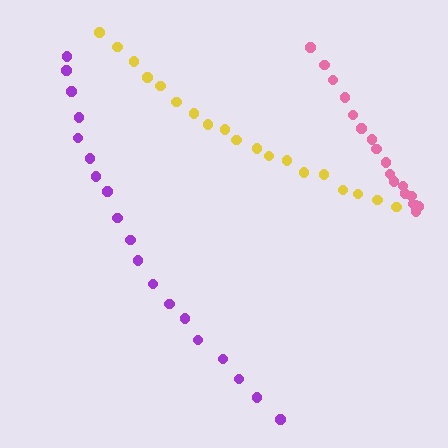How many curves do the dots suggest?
There are 3 distinct paths.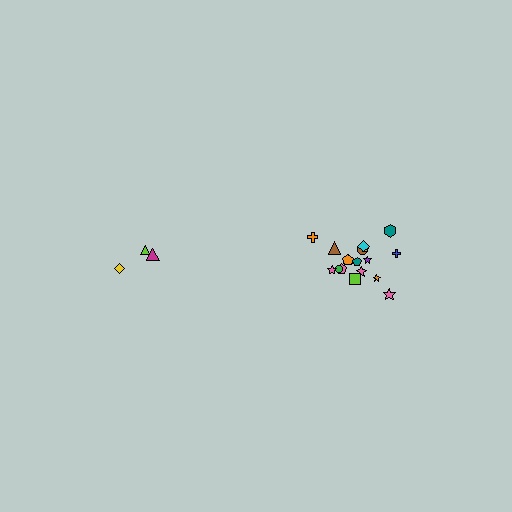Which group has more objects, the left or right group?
The right group.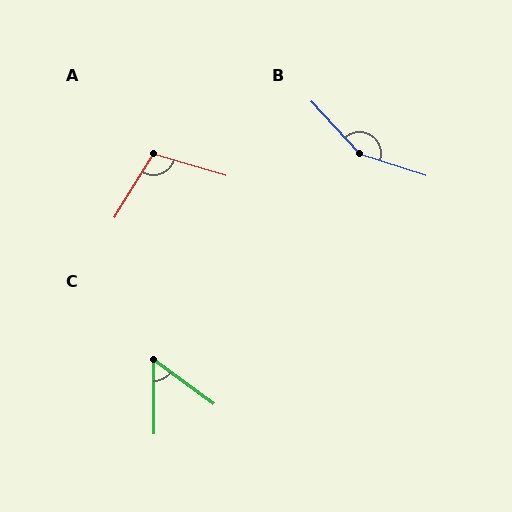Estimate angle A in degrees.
Approximately 105 degrees.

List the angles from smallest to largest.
C (54°), A (105°), B (150°).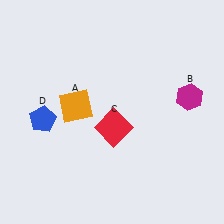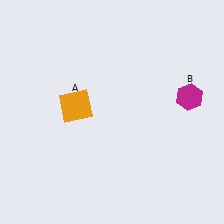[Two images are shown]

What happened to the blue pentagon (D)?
The blue pentagon (D) was removed in Image 2. It was in the bottom-left area of Image 1.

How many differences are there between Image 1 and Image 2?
There are 2 differences between the two images.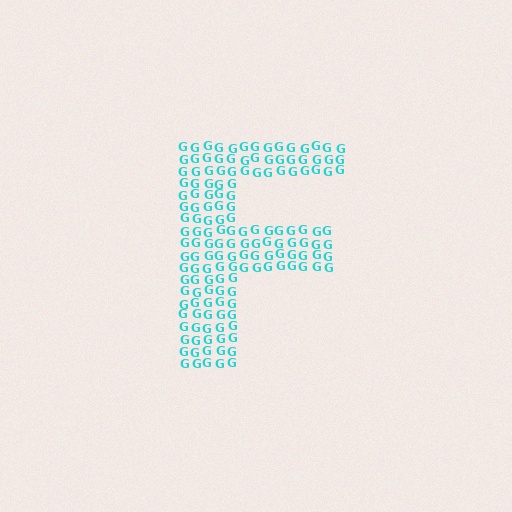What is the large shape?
The large shape is the letter F.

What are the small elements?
The small elements are letter G's.